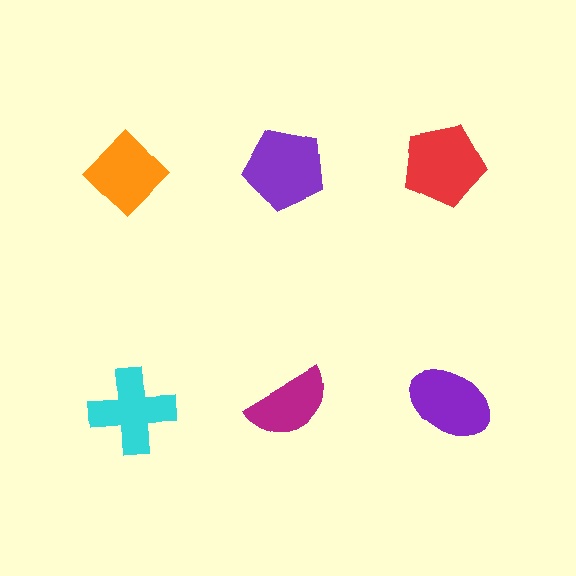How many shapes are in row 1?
3 shapes.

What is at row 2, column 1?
A cyan cross.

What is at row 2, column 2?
A magenta semicircle.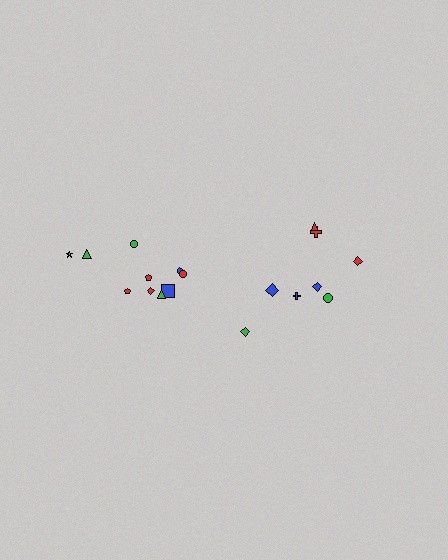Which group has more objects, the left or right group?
The left group.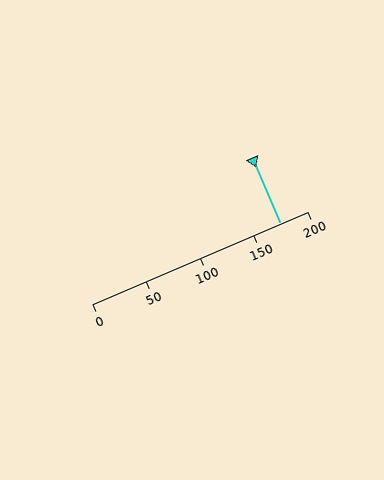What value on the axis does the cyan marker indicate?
The marker indicates approximately 175.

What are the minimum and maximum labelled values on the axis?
The axis runs from 0 to 200.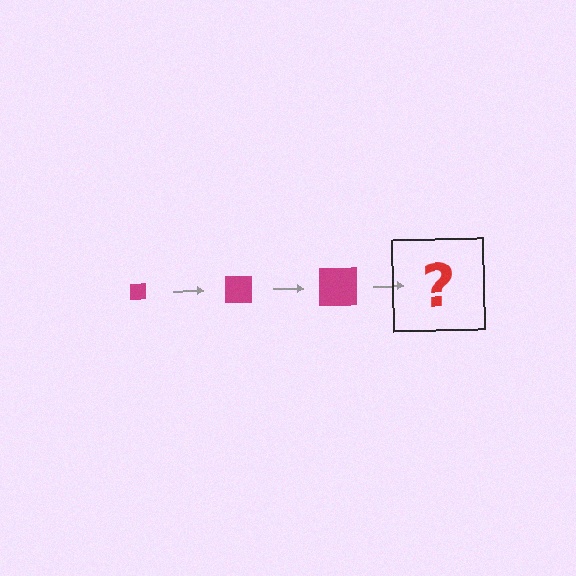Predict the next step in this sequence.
The next step is a magenta square, larger than the previous one.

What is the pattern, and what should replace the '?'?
The pattern is that the square gets progressively larger each step. The '?' should be a magenta square, larger than the previous one.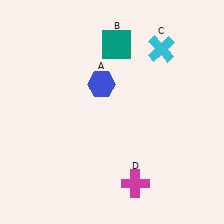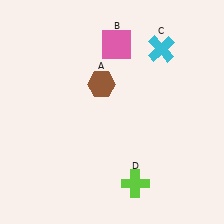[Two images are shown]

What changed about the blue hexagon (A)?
In Image 1, A is blue. In Image 2, it changed to brown.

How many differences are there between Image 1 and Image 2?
There are 3 differences between the two images.